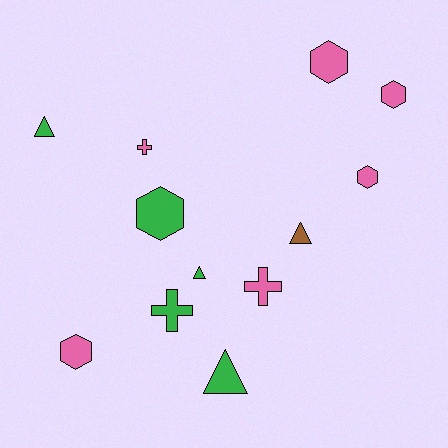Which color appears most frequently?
Pink, with 6 objects.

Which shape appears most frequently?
Hexagon, with 5 objects.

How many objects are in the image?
There are 12 objects.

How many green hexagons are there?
There is 1 green hexagon.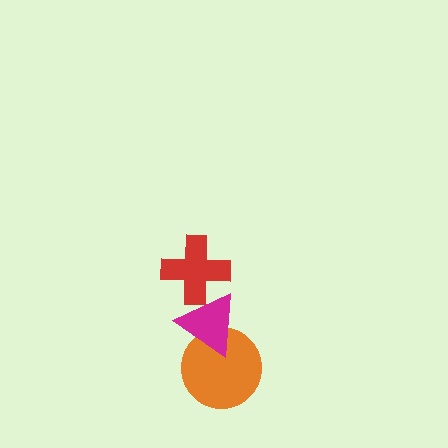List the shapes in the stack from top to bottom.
From top to bottom: the red cross, the magenta triangle, the orange circle.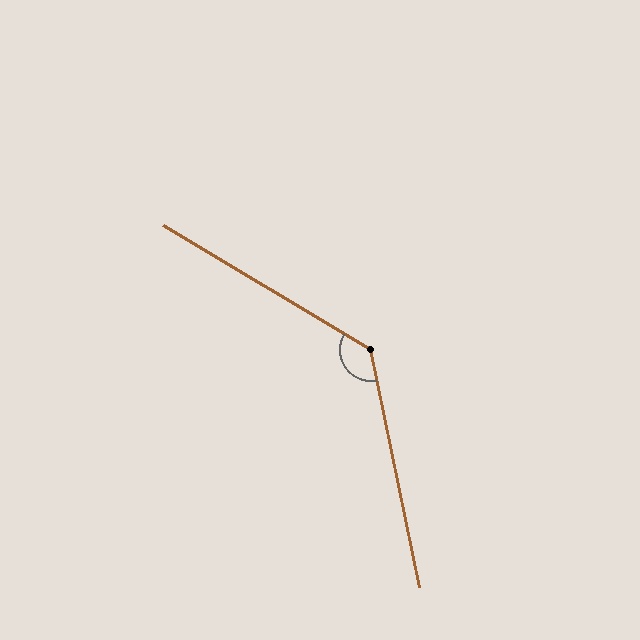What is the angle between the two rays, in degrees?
Approximately 133 degrees.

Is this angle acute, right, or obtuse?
It is obtuse.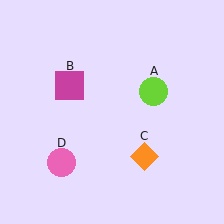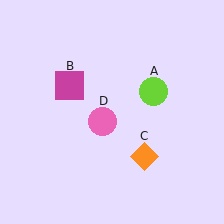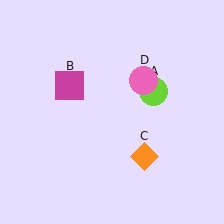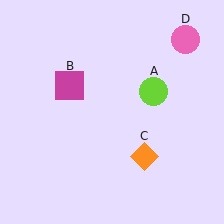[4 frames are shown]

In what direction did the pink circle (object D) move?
The pink circle (object D) moved up and to the right.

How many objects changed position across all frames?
1 object changed position: pink circle (object D).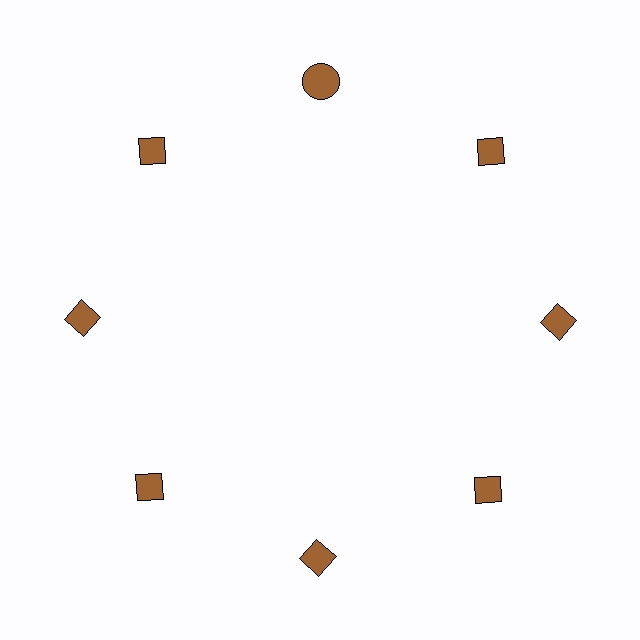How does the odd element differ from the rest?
It has a different shape: circle instead of diamond.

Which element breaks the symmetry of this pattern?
The brown circle at roughly the 12 o'clock position breaks the symmetry. All other shapes are brown diamonds.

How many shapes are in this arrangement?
There are 8 shapes arranged in a ring pattern.